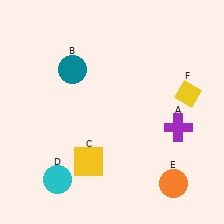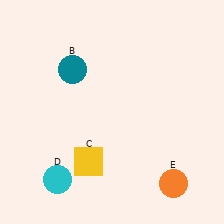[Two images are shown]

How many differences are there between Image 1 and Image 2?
There are 2 differences between the two images.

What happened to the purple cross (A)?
The purple cross (A) was removed in Image 2. It was in the bottom-right area of Image 1.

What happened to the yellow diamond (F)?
The yellow diamond (F) was removed in Image 2. It was in the top-right area of Image 1.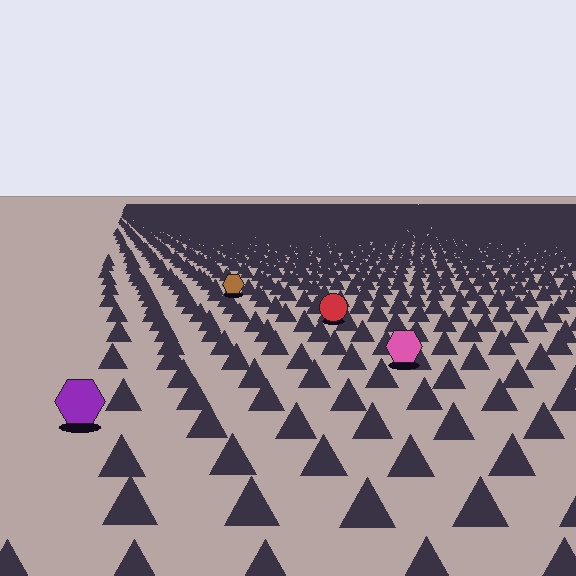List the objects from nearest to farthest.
From nearest to farthest: the purple hexagon, the pink hexagon, the red circle, the brown hexagon.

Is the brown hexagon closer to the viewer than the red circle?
No. The red circle is closer — you can tell from the texture gradient: the ground texture is coarser near it.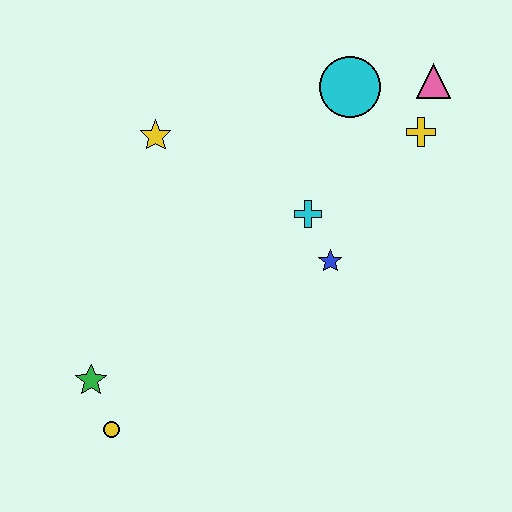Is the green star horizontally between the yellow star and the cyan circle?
No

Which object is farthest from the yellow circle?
The pink triangle is farthest from the yellow circle.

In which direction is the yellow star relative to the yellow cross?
The yellow star is to the left of the yellow cross.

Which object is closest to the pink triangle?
The yellow cross is closest to the pink triangle.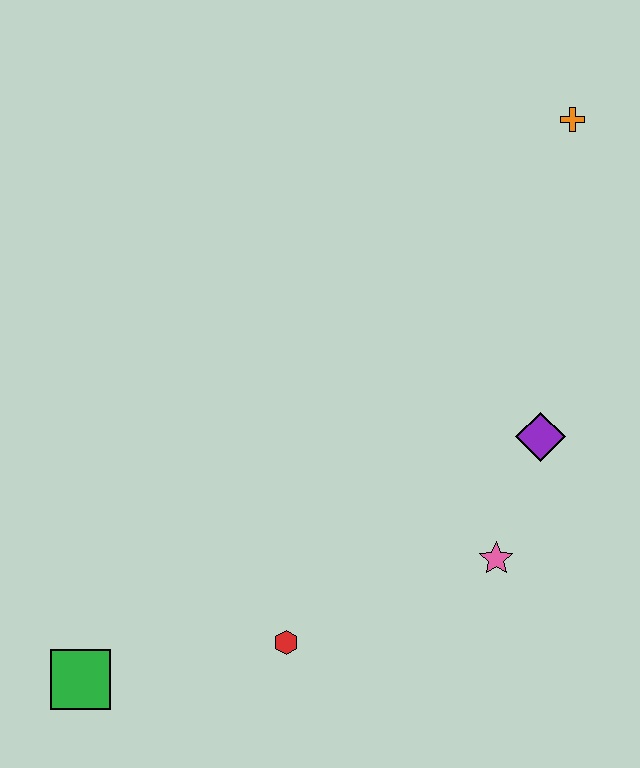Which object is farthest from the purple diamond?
The green square is farthest from the purple diamond.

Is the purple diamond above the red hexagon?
Yes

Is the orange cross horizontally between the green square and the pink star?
No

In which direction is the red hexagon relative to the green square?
The red hexagon is to the right of the green square.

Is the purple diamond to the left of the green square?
No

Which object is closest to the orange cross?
The purple diamond is closest to the orange cross.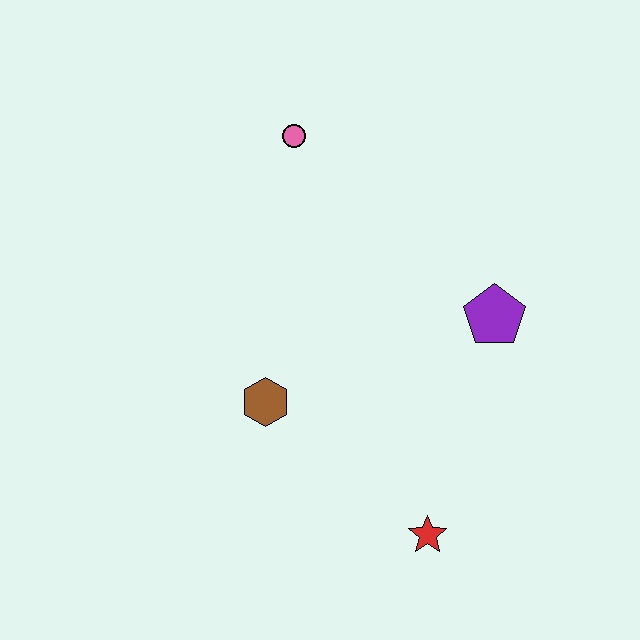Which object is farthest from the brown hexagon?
The pink circle is farthest from the brown hexagon.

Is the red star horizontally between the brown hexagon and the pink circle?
No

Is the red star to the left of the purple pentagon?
Yes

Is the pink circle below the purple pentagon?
No